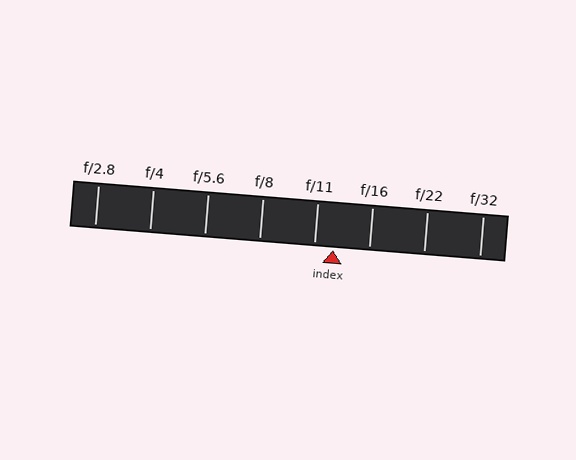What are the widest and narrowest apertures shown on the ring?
The widest aperture shown is f/2.8 and the narrowest is f/32.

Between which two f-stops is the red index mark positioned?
The index mark is between f/11 and f/16.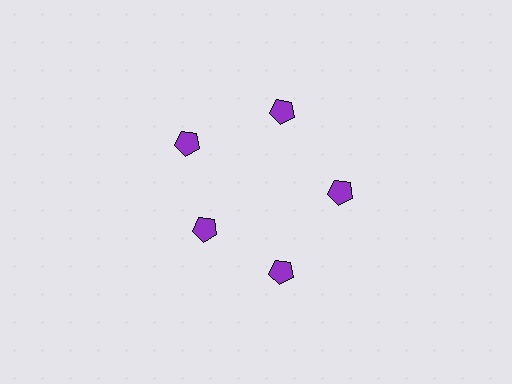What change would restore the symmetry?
The symmetry would be restored by moving it outward, back onto the ring so that all 5 pentagons sit at equal angles and equal distance from the center.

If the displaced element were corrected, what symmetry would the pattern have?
It would have 5-fold rotational symmetry — the pattern would map onto itself every 72 degrees.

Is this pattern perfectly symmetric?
No. The 5 purple pentagons are arranged in a ring, but one element near the 8 o'clock position is pulled inward toward the center, breaking the 5-fold rotational symmetry.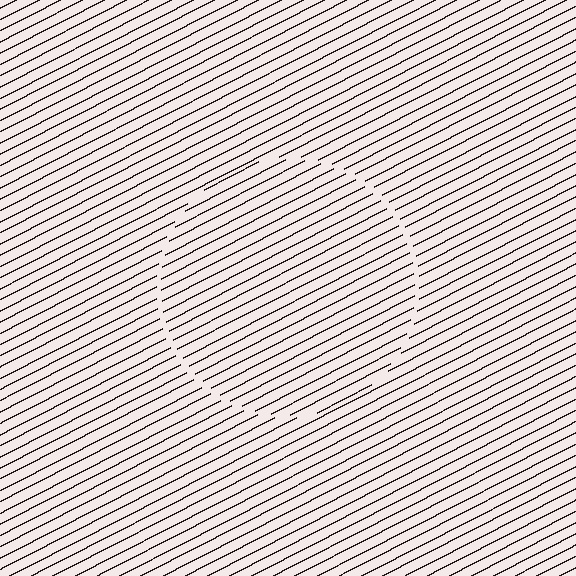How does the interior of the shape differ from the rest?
The interior of the shape contains the same grating, shifted by half a period — the contour is defined by the phase discontinuity where line-ends from the inner and outer gratings abut.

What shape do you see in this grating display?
An illusory circle. The interior of the shape contains the same grating, shifted by half a period — the contour is defined by the phase discontinuity where line-ends from the inner and outer gratings abut.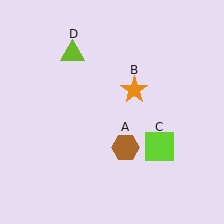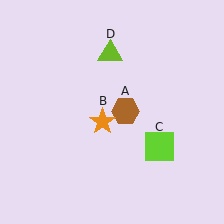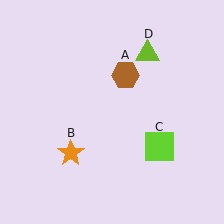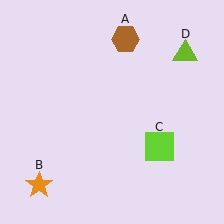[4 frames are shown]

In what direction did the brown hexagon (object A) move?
The brown hexagon (object A) moved up.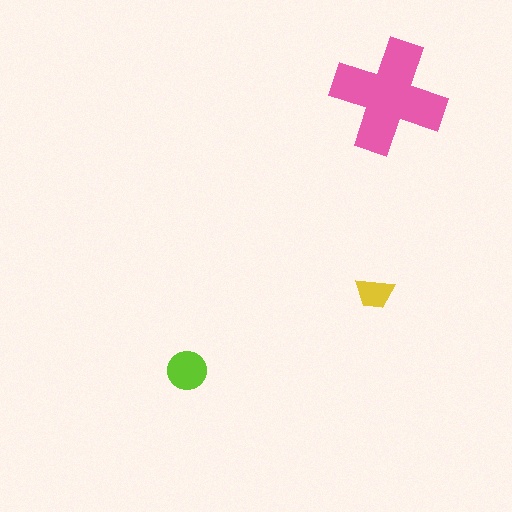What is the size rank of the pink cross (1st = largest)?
1st.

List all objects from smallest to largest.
The yellow trapezoid, the lime circle, the pink cross.